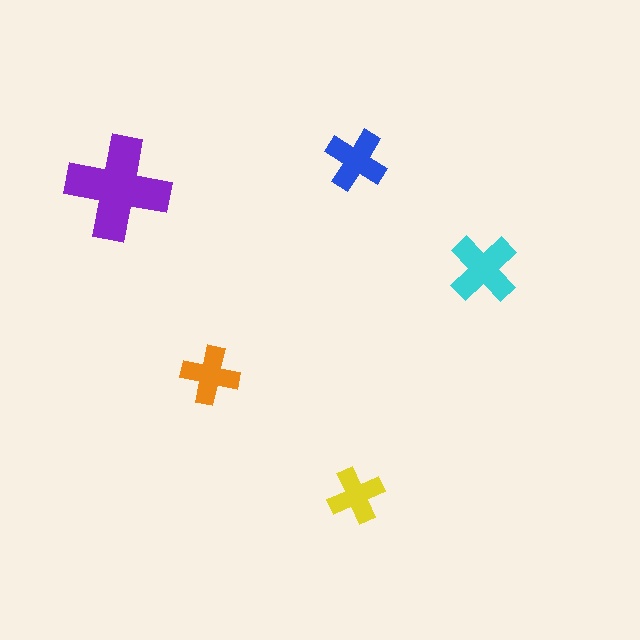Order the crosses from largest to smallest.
the purple one, the cyan one, the blue one, the orange one, the yellow one.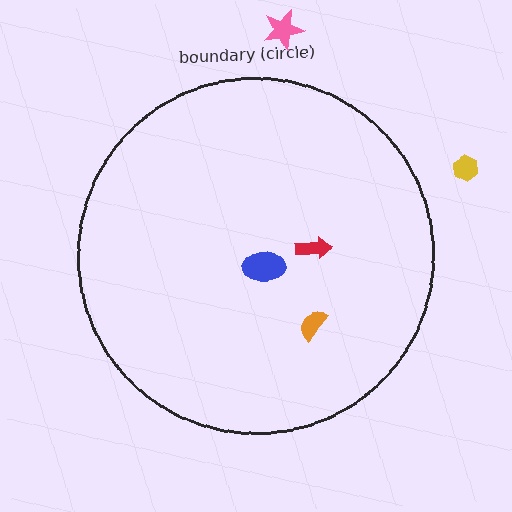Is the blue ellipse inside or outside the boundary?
Inside.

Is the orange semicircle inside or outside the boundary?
Inside.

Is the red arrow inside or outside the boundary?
Inside.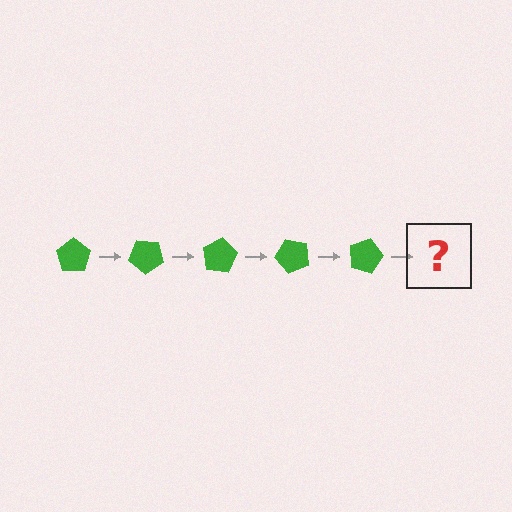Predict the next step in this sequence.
The next step is a green pentagon rotated 200 degrees.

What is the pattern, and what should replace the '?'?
The pattern is that the pentagon rotates 40 degrees each step. The '?' should be a green pentagon rotated 200 degrees.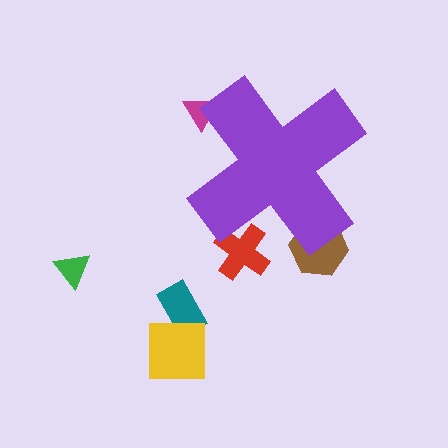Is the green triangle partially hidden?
No, the green triangle is fully visible.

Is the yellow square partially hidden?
No, the yellow square is fully visible.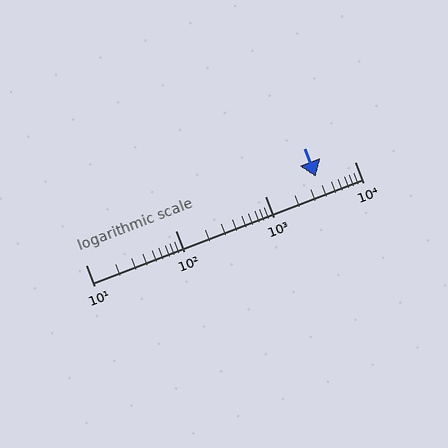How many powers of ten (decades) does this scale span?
The scale spans 3 decades, from 10 to 10000.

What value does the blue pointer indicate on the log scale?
The pointer indicates approximately 3700.